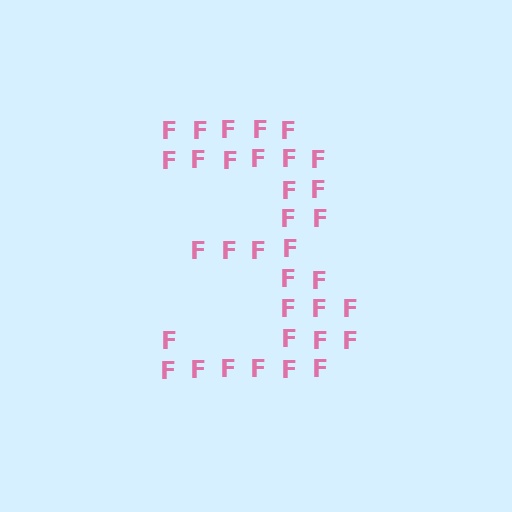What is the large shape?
The large shape is the digit 3.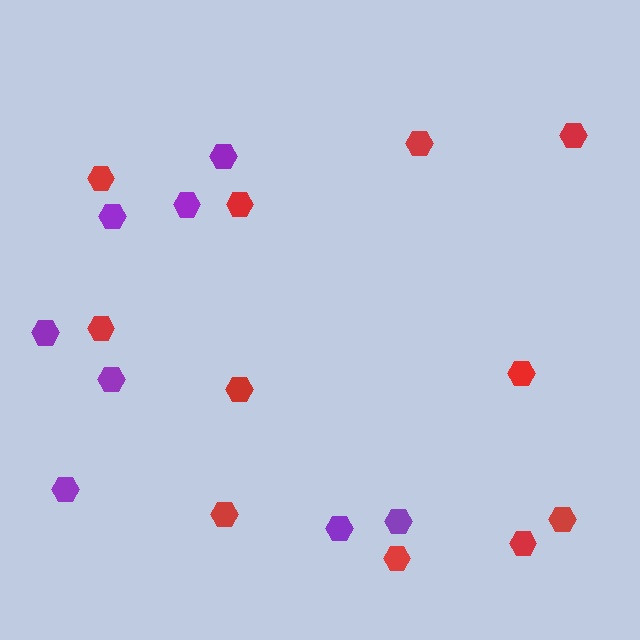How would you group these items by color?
There are 2 groups: one group of red hexagons (11) and one group of purple hexagons (8).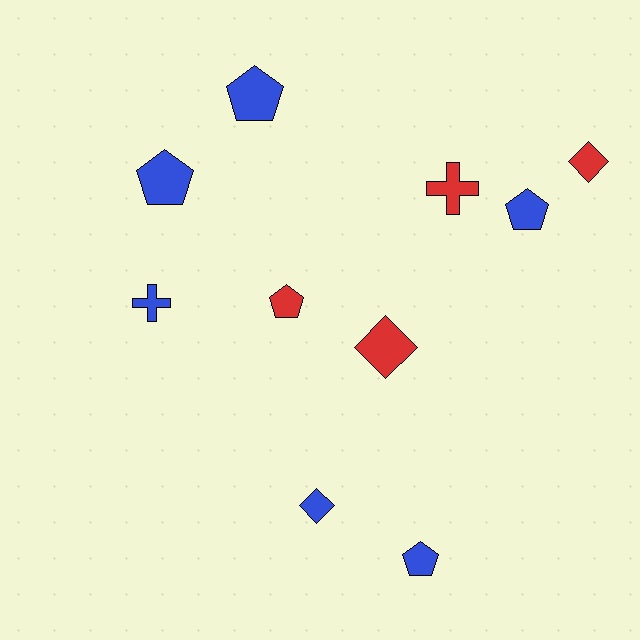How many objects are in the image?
There are 10 objects.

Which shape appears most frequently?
Pentagon, with 5 objects.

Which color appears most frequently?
Blue, with 6 objects.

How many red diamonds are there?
There are 2 red diamonds.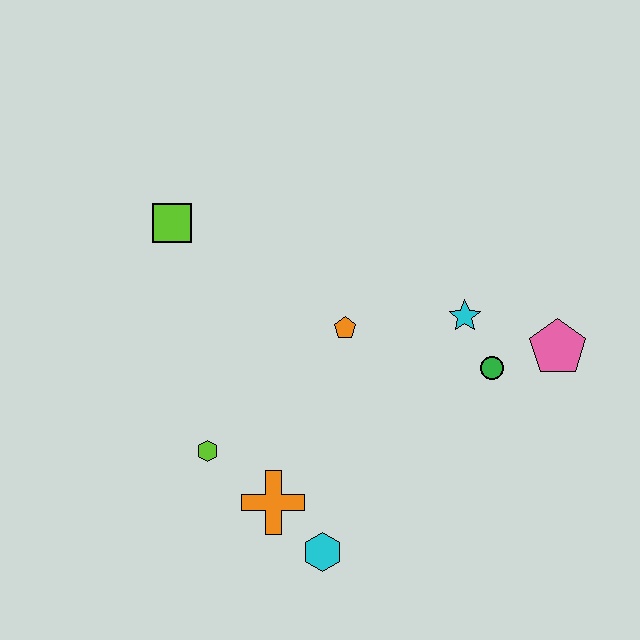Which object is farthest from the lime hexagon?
The pink pentagon is farthest from the lime hexagon.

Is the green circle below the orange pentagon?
Yes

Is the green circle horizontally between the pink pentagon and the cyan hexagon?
Yes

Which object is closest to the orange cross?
The cyan hexagon is closest to the orange cross.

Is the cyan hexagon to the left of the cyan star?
Yes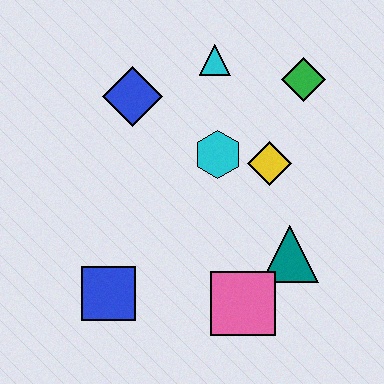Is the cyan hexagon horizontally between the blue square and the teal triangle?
Yes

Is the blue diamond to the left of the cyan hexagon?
Yes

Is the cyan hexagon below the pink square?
No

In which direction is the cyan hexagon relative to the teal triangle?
The cyan hexagon is above the teal triangle.